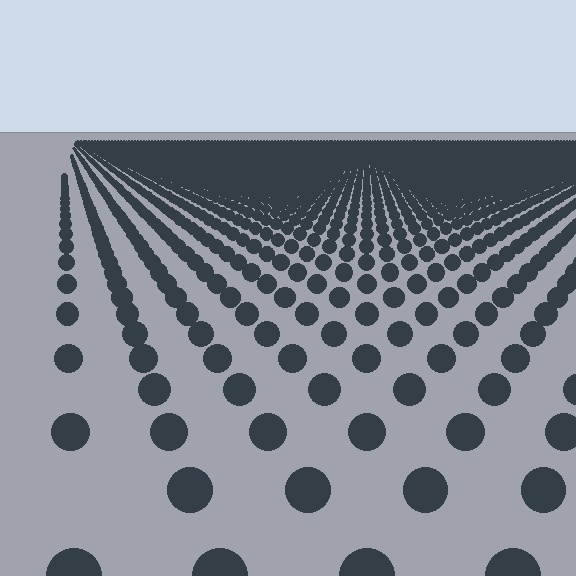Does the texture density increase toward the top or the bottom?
Density increases toward the top.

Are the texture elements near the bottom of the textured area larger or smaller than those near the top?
Larger. Near the bottom, elements are closer to the viewer and appear at a bigger on-screen size.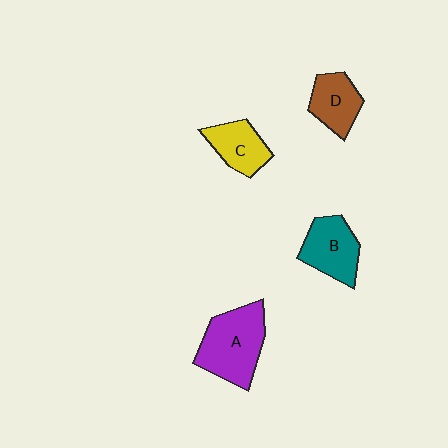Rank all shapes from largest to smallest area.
From largest to smallest: A (purple), B (teal), C (yellow), D (brown).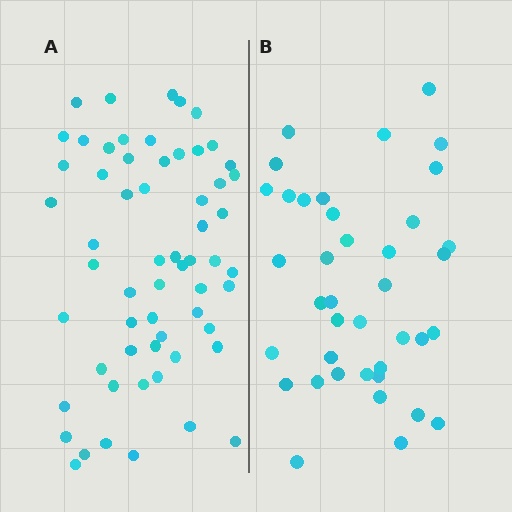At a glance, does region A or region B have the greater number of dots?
Region A (the left region) has more dots.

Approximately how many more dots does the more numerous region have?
Region A has approximately 20 more dots than region B.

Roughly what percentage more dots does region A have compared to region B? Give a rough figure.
About 55% more.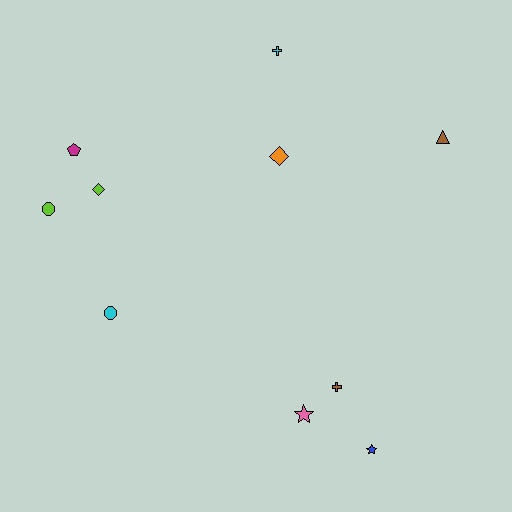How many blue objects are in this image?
There is 1 blue object.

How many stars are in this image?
There are 2 stars.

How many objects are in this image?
There are 10 objects.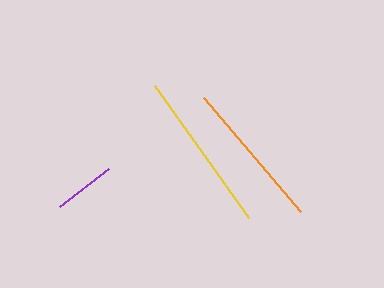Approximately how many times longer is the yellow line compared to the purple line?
The yellow line is approximately 2.6 times the length of the purple line.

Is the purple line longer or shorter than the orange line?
The orange line is longer than the purple line.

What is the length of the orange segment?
The orange segment is approximately 150 pixels long.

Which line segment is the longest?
The yellow line is the longest at approximately 162 pixels.